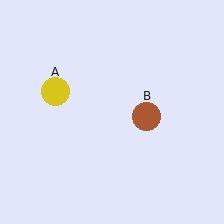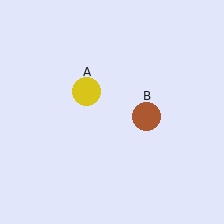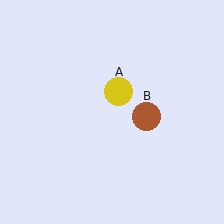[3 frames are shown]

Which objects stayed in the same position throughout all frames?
Brown circle (object B) remained stationary.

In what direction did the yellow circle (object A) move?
The yellow circle (object A) moved right.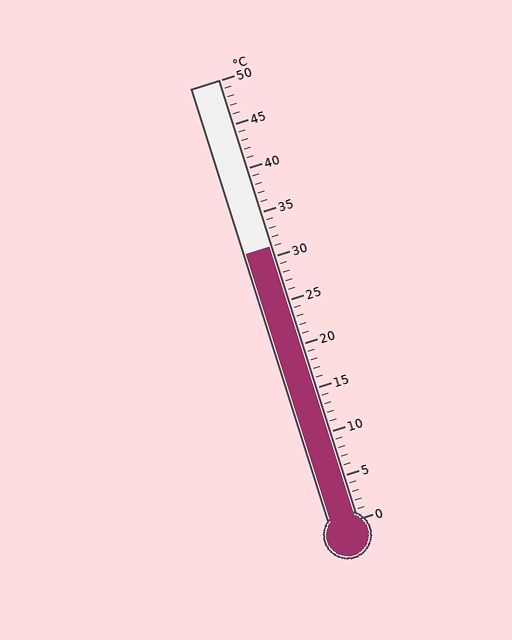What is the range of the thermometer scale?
The thermometer scale ranges from 0°C to 50°C.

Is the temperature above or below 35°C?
The temperature is below 35°C.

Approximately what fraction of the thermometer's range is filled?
The thermometer is filled to approximately 60% of its range.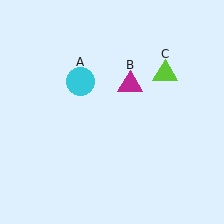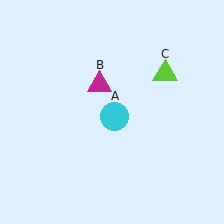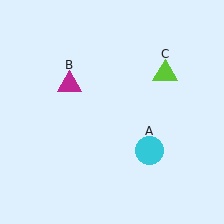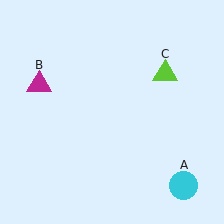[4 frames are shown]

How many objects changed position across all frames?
2 objects changed position: cyan circle (object A), magenta triangle (object B).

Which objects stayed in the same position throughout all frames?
Lime triangle (object C) remained stationary.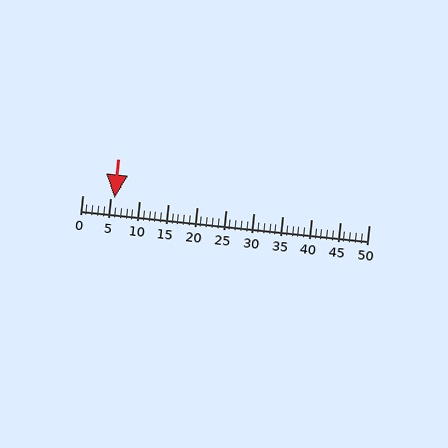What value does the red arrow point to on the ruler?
The red arrow points to approximately 6.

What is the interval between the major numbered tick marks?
The major tick marks are spaced 5 units apart.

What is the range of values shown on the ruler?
The ruler shows values from 0 to 50.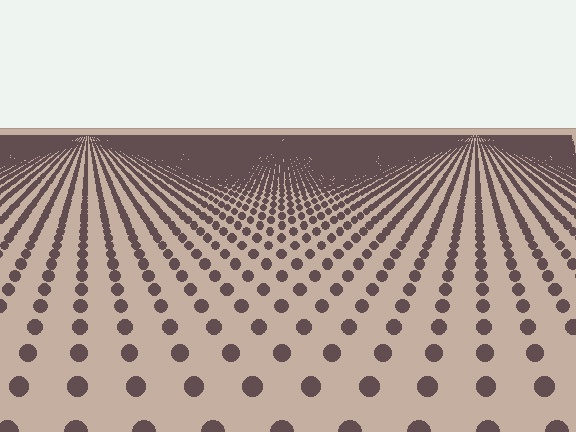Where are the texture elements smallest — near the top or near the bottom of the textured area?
Near the top.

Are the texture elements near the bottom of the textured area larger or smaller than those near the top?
Larger. Near the bottom, elements are closer to the viewer and appear at a bigger on-screen size.